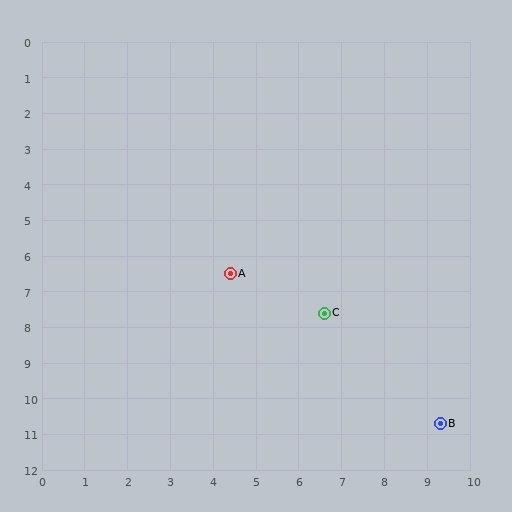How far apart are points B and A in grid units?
Points B and A are about 6.5 grid units apart.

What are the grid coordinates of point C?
Point C is at approximately (6.6, 7.6).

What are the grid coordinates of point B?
Point B is at approximately (9.3, 10.7).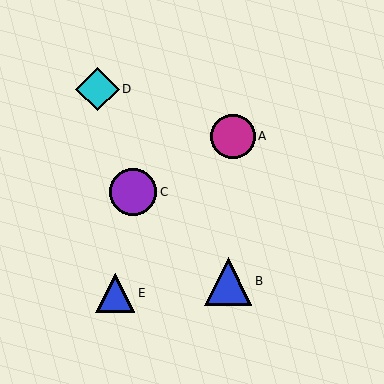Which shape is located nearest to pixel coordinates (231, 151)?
The magenta circle (labeled A) at (233, 136) is nearest to that location.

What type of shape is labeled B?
Shape B is a blue triangle.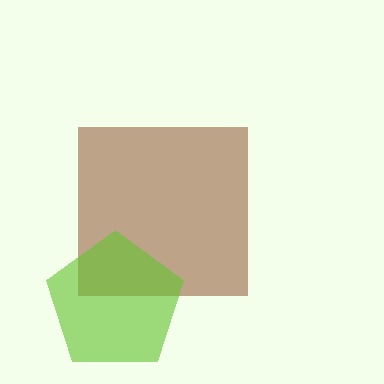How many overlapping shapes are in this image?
There are 2 overlapping shapes in the image.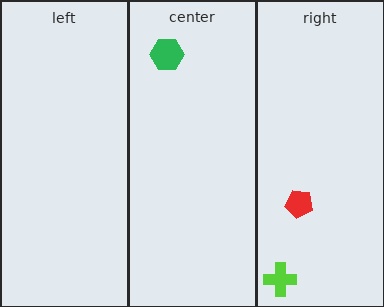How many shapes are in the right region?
2.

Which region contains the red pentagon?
The right region.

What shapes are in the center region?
The green hexagon.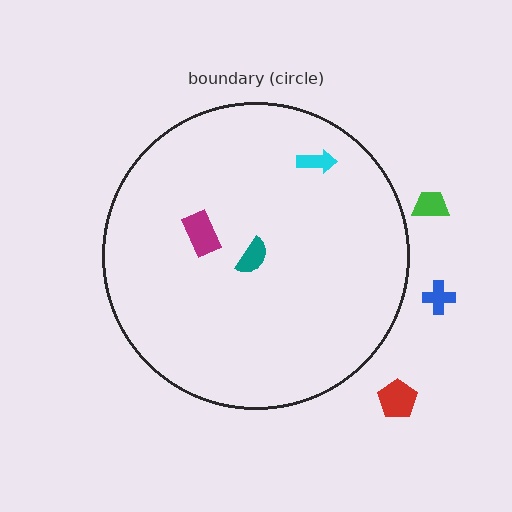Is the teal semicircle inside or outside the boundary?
Inside.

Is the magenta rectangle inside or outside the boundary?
Inside.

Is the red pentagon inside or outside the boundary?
Outside.